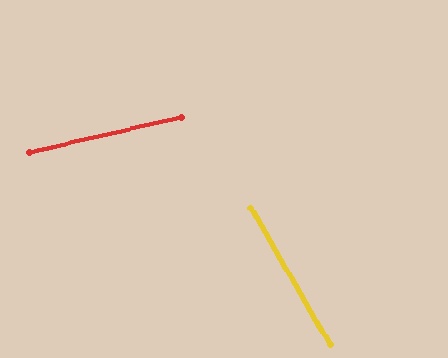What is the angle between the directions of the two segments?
Approximately 73 degrees.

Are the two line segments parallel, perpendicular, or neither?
Neither parallel nor perpendicular — they differ by about 73°.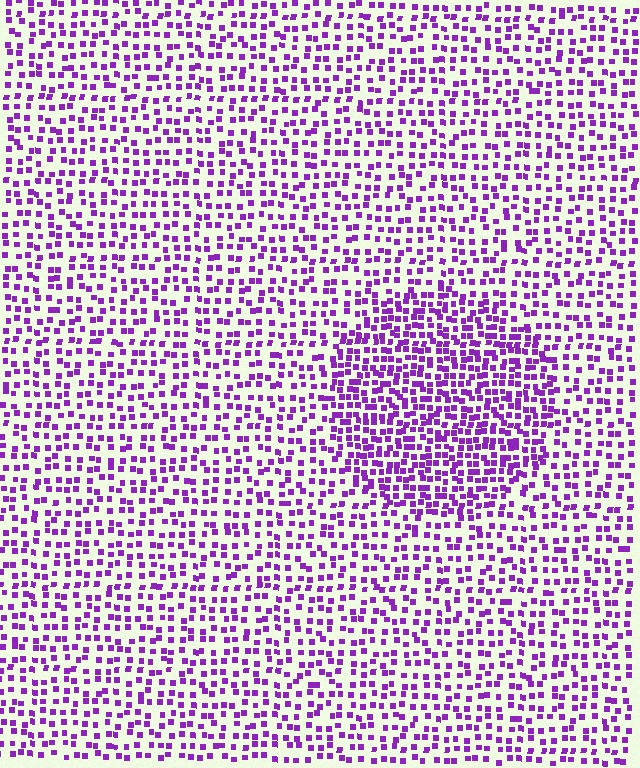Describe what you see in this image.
The image contains small purple elements arranged at two different densities. A circle-shaped region is visible where the elements are more densely packed than the surrounding area.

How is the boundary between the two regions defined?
The boundary is defined by a change in element density (approximately 1.7x ratio). All elements are the same color, size, and shape.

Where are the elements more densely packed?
The elements are more densely packed inside the circle boundary.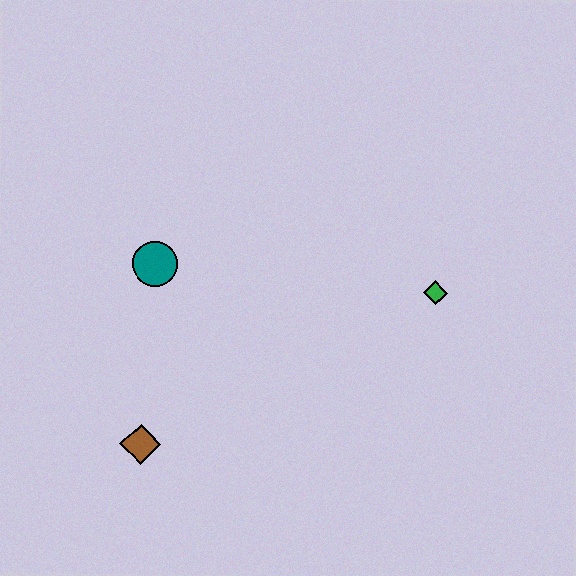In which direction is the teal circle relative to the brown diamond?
The teal circle is above the brown diamond.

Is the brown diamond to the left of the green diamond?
Yes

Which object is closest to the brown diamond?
The teal circle is closest to the brown diamond.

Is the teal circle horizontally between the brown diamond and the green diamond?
Yes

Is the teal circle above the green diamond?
Yes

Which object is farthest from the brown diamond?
The green diamond is farthest from the brown diamond.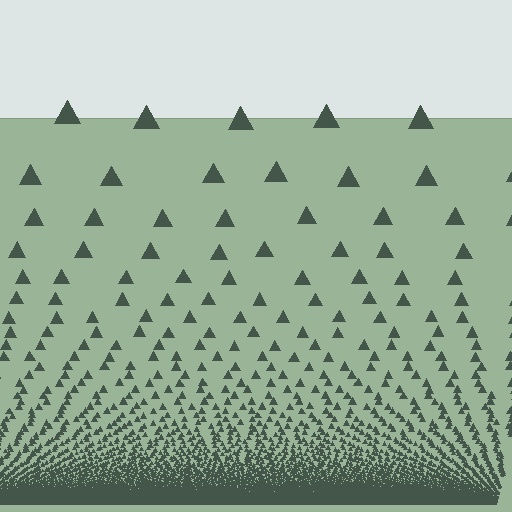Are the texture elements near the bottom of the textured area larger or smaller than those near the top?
Smaller. The gradient is inverted — elements near the bottom are smaller and denser.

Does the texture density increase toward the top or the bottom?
Density increases toward the bottom.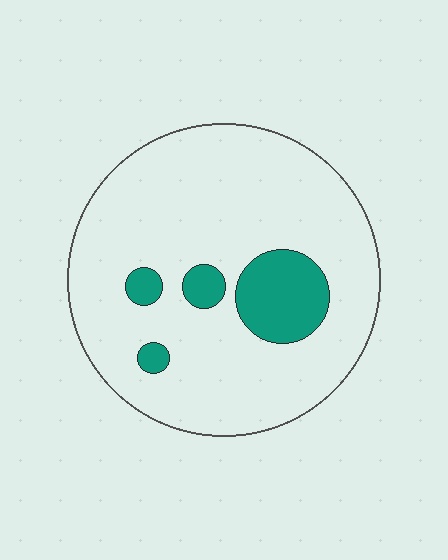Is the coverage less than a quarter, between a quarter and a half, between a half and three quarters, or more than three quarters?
Less than a quarter.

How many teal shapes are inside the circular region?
4.